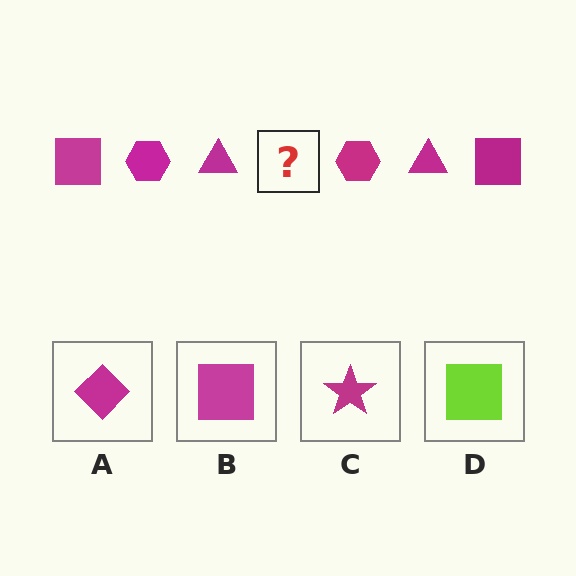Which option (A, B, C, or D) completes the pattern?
B.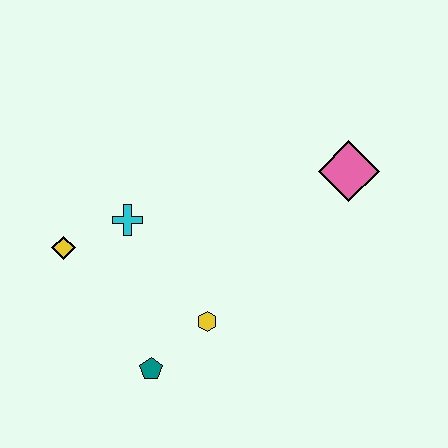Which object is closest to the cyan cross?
The yellow diamond is closest to the cyan cross.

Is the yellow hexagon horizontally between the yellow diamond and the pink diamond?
Yes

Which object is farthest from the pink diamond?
The yellow diamond is farthest from the pink diamond.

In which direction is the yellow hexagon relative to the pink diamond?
The yellow hexagon is below the pink diamond.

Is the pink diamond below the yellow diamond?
No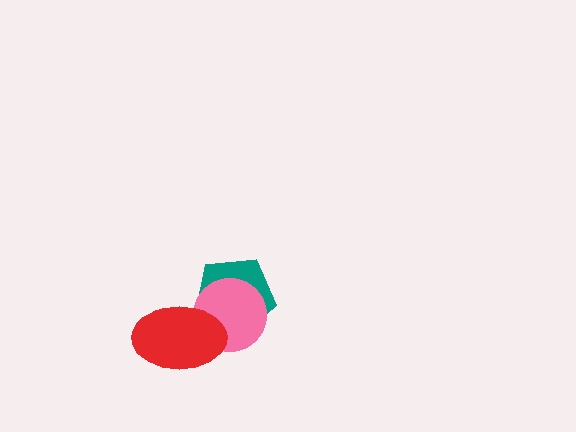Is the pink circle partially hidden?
Yes, it is partially covered by another shape.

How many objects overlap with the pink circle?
2 objects overlap with the pink circle.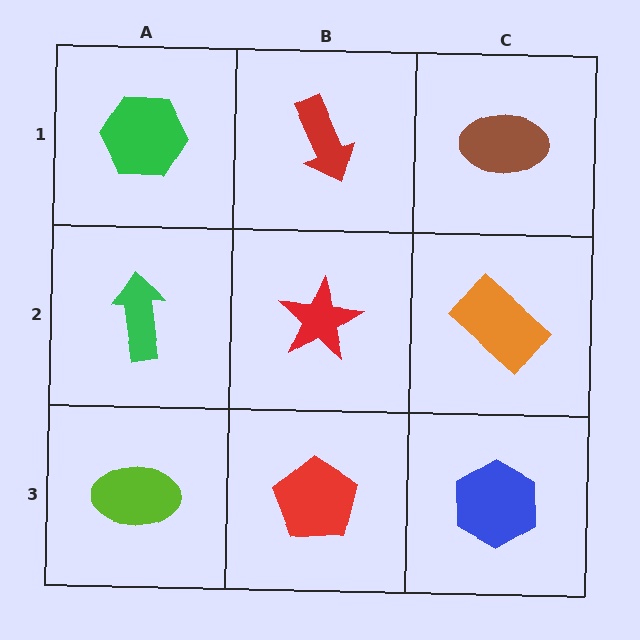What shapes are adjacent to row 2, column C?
A brown ellipse (row 1, column C), a blue hexagon (row 3, column C), a red star (row 2, column B).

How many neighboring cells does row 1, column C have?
2.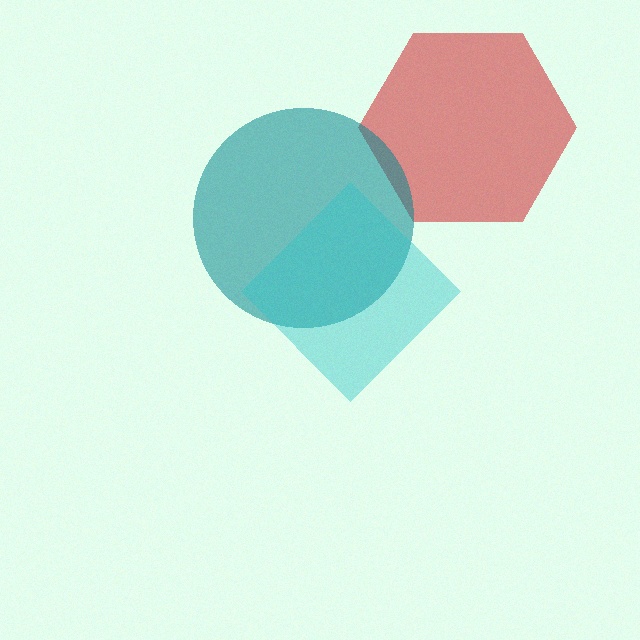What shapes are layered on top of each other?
The layered shapes are: a red hexagon, a teal circle, a cyan diamond.